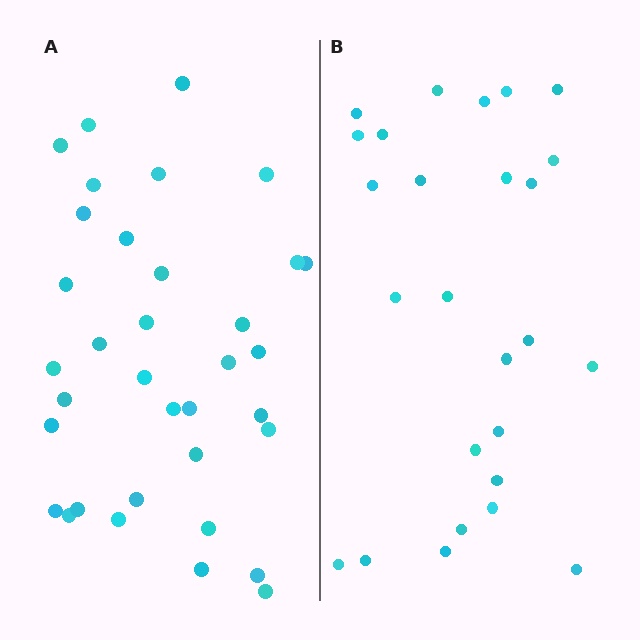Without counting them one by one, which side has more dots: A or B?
Region A (the left region) has more dots.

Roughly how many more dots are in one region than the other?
Region A has roughly 8 or so more dots than region B.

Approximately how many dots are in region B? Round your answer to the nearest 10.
About 30 dots. (The exact count is 26, which rounds to 30.)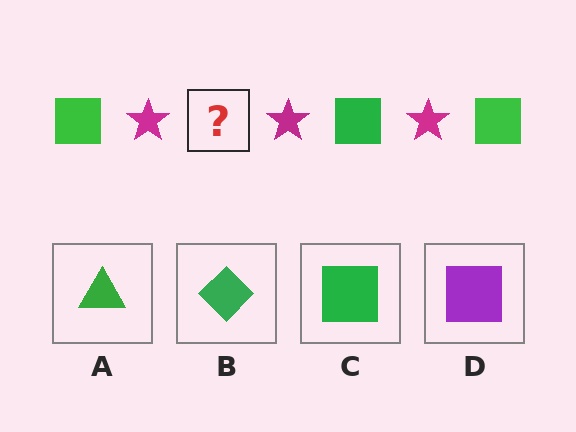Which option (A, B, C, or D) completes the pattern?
C.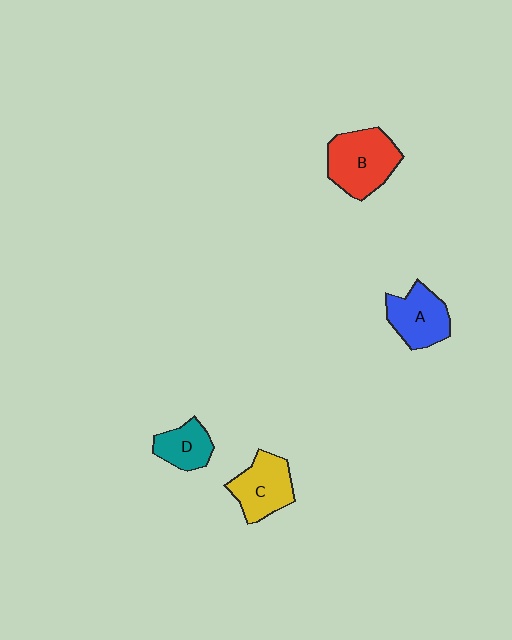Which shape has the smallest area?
Shape D (teal).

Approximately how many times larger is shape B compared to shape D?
Approximately 1.8 times.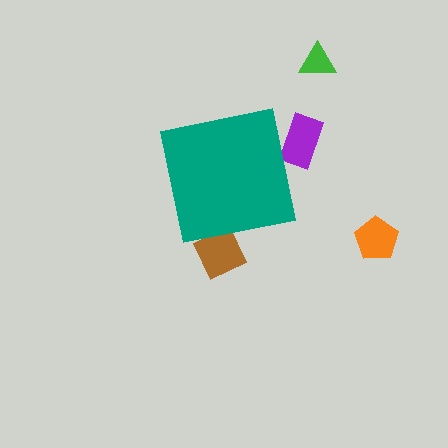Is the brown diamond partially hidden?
Yes, the brown diamond is partially hidden behind the teal square.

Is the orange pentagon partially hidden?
No, the orange pentagon is fully visible.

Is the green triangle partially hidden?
No, the green triangle is fully visible.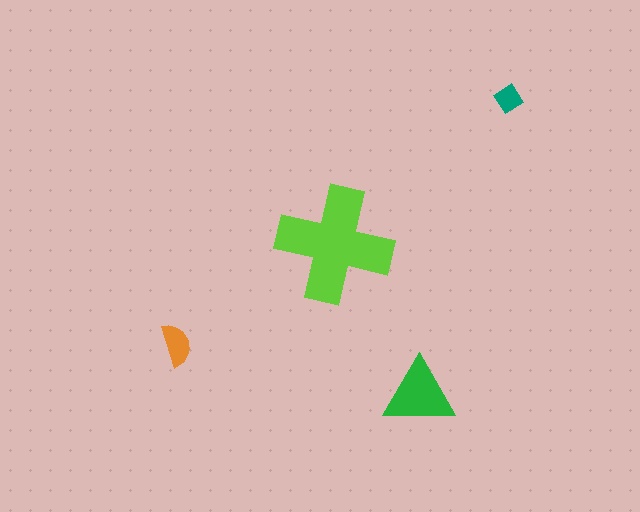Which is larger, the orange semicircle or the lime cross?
The lime cross.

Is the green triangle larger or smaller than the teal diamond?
Larger.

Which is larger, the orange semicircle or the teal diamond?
The orange semicircle.